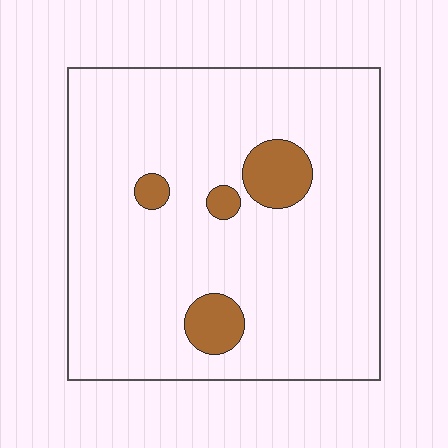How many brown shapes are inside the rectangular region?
4.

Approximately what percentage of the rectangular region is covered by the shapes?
Approximately 10%.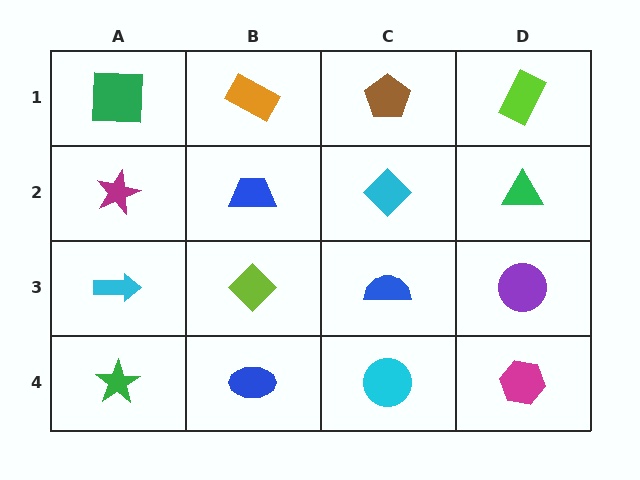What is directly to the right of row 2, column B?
A cyan diamond.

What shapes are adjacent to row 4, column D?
A purple circle (row 3, column D), a cyan circle (row 4, column C).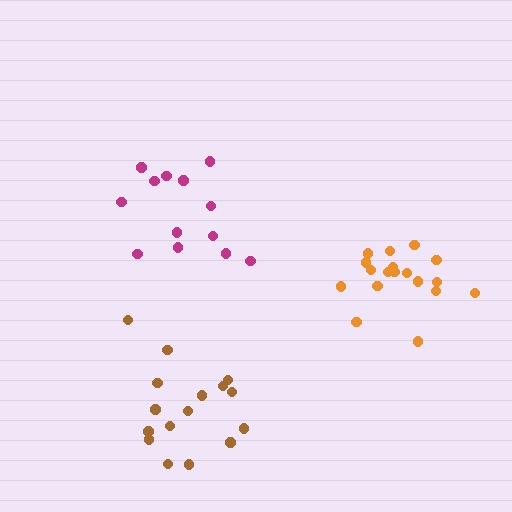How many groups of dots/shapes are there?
There are 3 groups.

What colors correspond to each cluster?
The clusters are colored: orange, brown, magenta.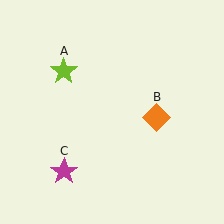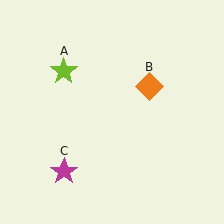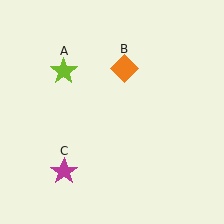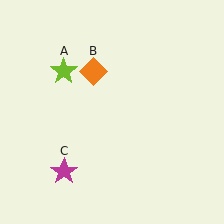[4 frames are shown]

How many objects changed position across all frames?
1 object changed position: orange diamond (object B).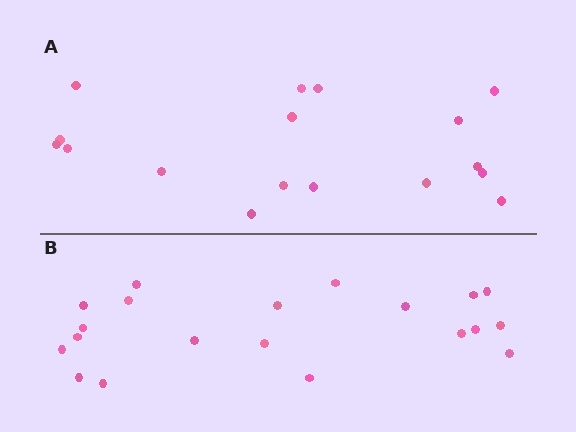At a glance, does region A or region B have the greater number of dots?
Region B (the bottom region) has more dots.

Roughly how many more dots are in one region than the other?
Region B has just a few more — roughly 2 or 3 more dots than region A.